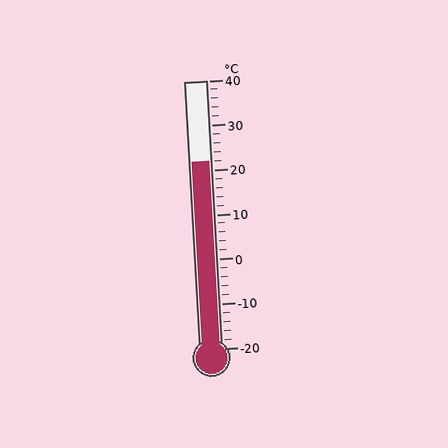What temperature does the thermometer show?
The thermometer shows approximately 22°C.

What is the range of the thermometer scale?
The thermometer scale ranges from -20°C to 40°C.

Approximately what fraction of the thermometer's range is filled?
The thermometer is filled to approximately 70% of its range.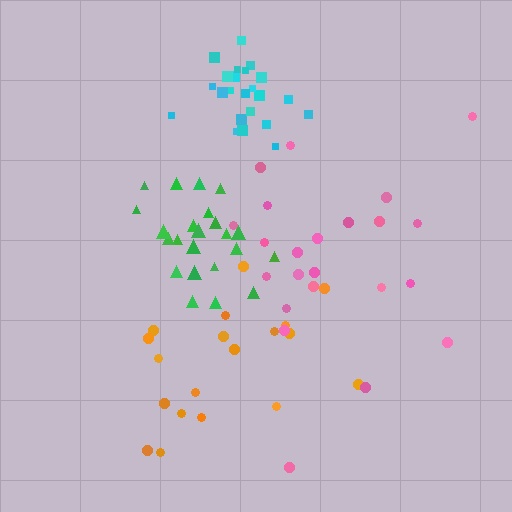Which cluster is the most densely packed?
Cyan.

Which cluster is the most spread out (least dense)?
Orange.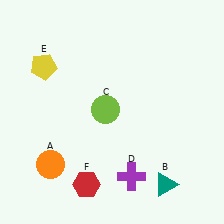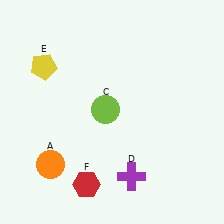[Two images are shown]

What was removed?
The teal triangle (B) was removed in Image 2.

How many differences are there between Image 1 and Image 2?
There is 1 difference between the two images.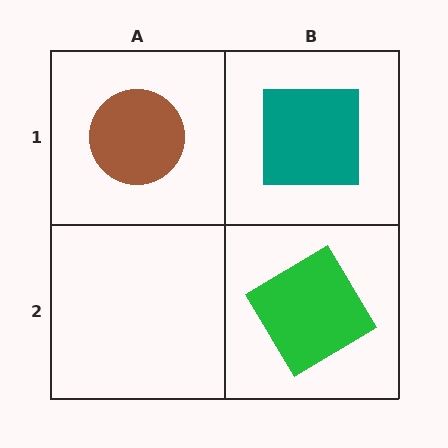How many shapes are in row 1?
2 shapes.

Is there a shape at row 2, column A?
No, that cell is empty.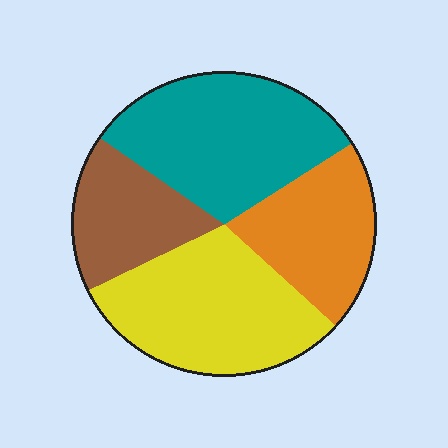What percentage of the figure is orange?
Orange takes up about one fifth (1/5) of the figure.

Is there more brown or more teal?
Teal.